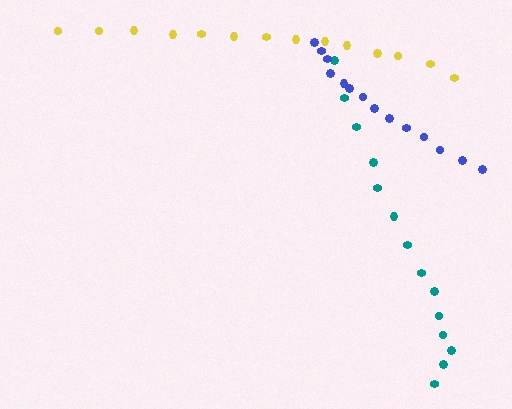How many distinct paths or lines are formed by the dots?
There are 3 distinct paths.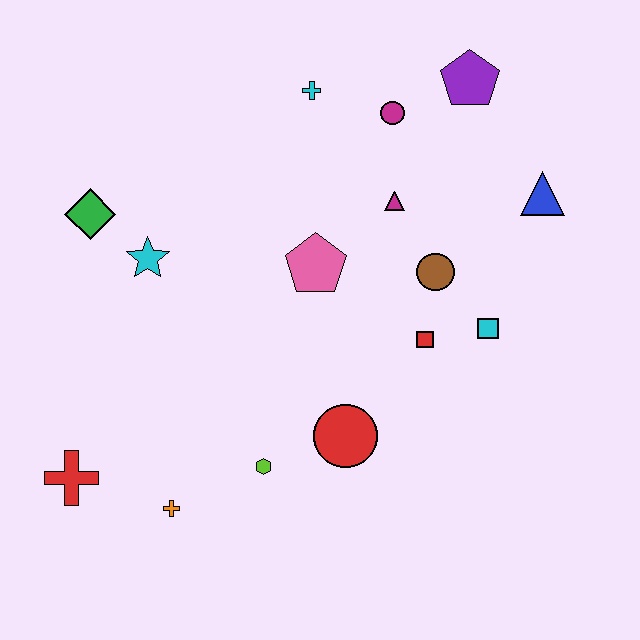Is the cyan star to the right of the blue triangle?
No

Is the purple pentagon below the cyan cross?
No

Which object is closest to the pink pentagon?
The magenta triangle is closest to the pink pentagon.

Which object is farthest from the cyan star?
The blue triangle is farthest from the cyan star.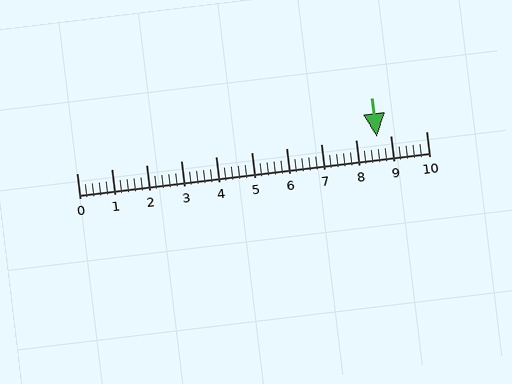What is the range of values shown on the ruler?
The ruler shows values from 0 to 10.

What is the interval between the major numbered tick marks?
The major tick marks are spaced 1 units apart.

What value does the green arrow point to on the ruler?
The green arrow points to approximately 8.6.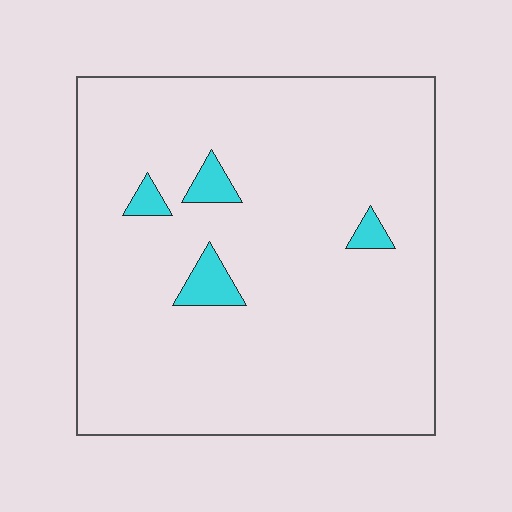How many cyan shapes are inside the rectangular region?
4.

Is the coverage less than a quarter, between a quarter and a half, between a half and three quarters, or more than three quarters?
Less than a quarter.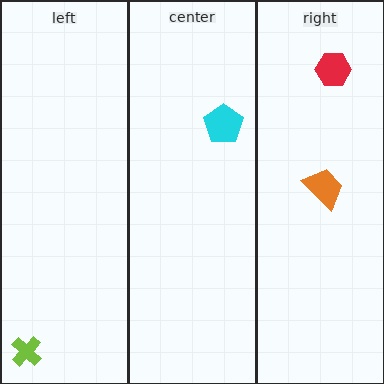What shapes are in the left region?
The lime cross.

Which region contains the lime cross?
The left region.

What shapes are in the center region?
The cyan pentagon.